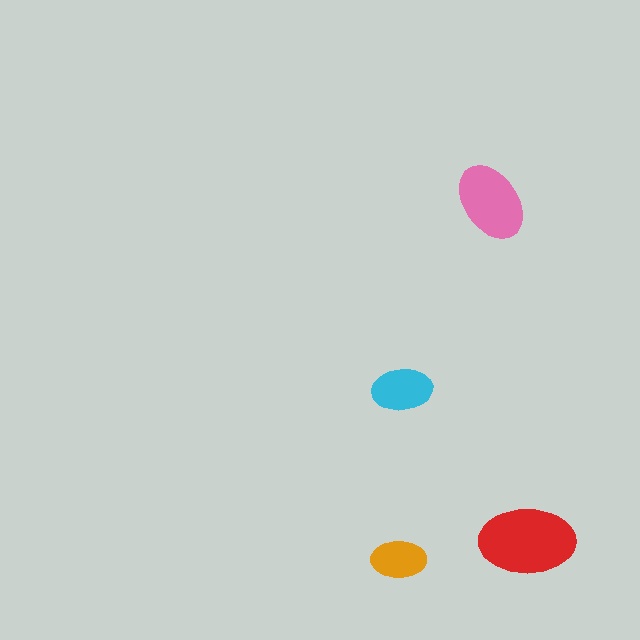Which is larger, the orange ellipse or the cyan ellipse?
The cyan one.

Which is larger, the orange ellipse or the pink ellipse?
The pink one.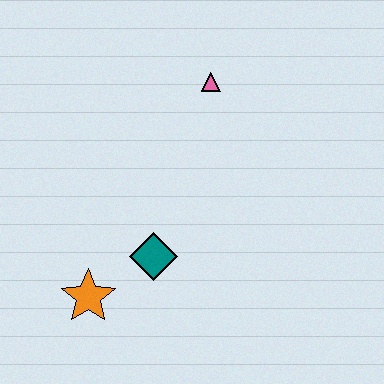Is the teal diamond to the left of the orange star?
No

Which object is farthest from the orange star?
The pink triangle is farthest from the orange star.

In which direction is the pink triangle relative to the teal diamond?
The pink triangle is above the teal diamond.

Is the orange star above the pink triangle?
No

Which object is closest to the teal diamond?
The orange star is closest to the teal diamond.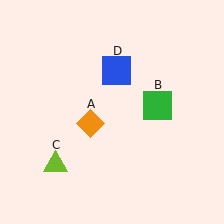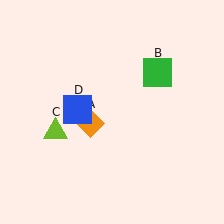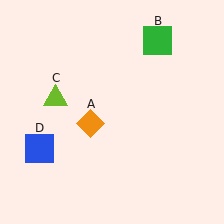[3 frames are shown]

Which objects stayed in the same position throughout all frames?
Orange diamond (object A) remained stationary.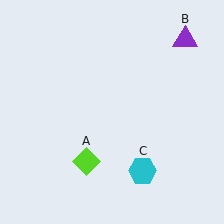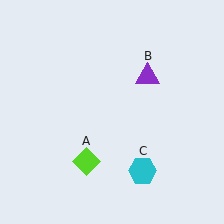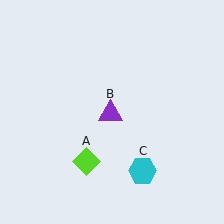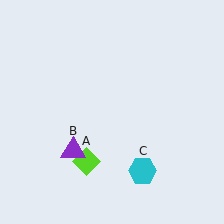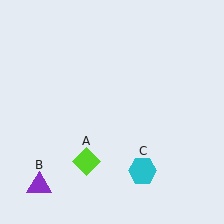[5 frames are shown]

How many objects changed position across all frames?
1 object changed position: purple triangle (object B).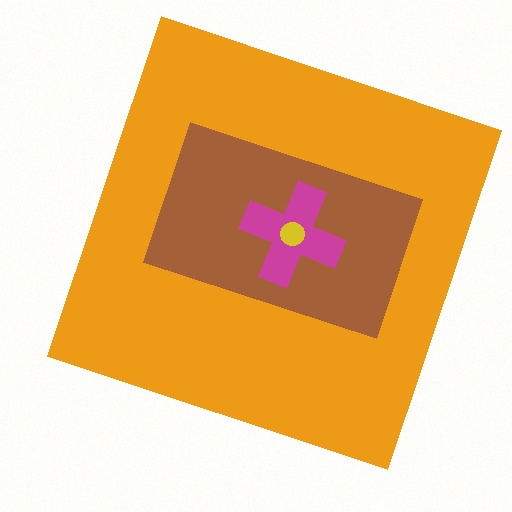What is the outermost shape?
The orange square.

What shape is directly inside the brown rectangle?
The magenta cross.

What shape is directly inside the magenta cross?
The yellow circle.